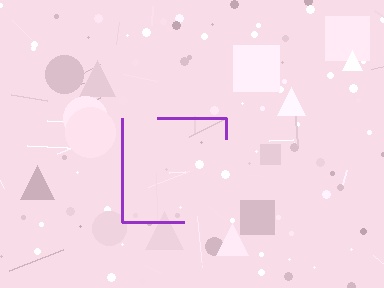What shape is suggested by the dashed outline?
The dashed outline suggests a square.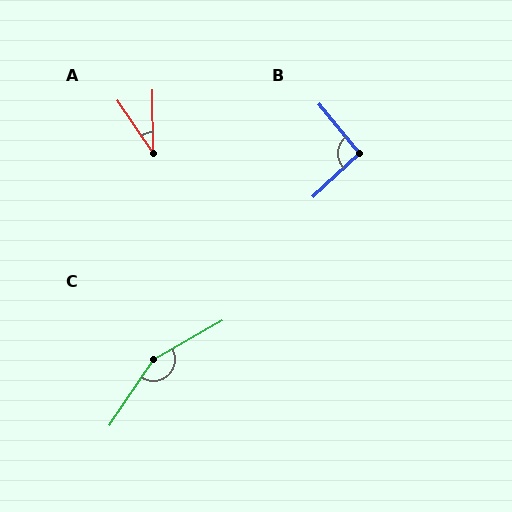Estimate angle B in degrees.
Approximately 94 degrees.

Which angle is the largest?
C, at approximately 153 degrees.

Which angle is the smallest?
A, at approximately 34 degrees.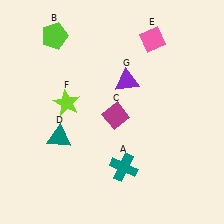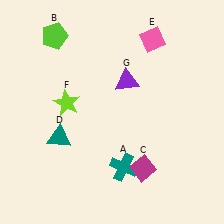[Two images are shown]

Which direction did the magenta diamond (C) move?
The magenta diamond (C) moved down.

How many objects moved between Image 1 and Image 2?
1 object moved between the two images.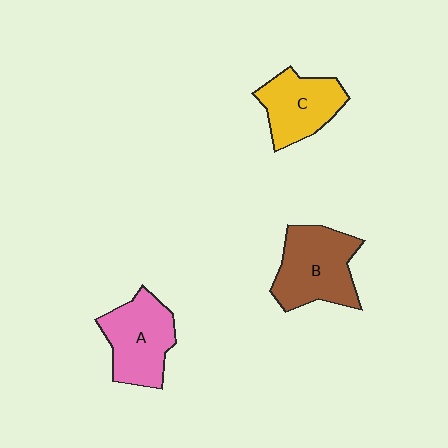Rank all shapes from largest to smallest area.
From largest to smallest: B (brown), A (pink), C (yellow).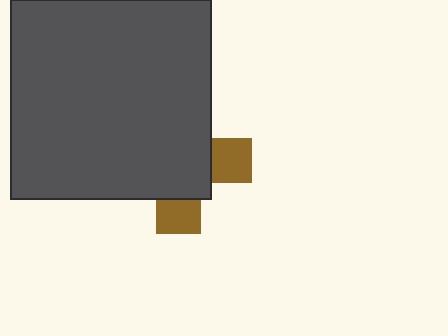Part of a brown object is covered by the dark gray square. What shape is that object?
It is a cross.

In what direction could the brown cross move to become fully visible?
The brown cross could move toward the lower-right. That would shift it out from behind the dark gray square entirely.